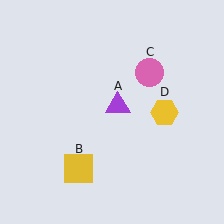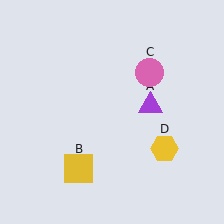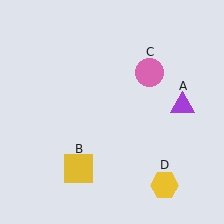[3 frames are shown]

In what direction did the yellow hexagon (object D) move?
The yellow hexagon (object D) moved down.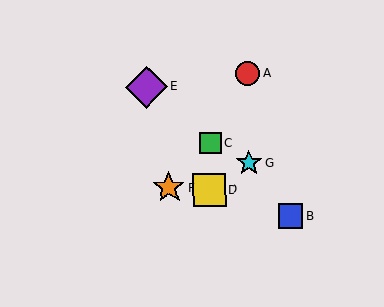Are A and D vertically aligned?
No, A is at x≈248 and D is at x≈210.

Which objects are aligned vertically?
Objects A, G are aligned vertically.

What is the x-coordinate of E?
Object E is at x≈147.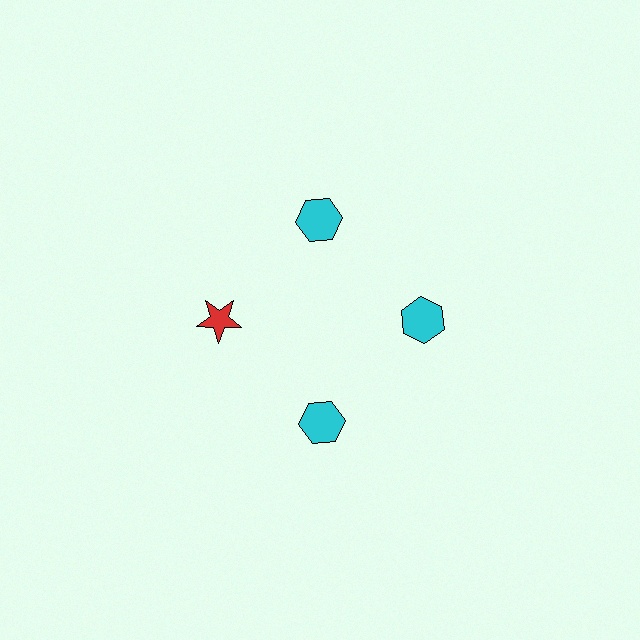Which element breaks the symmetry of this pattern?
The red star at roughly the 9 o'clock position breaks the symmetry. All other shapes are cyan hexagons.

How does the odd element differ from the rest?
It differs in both color (red instead of cyan) and shape (star instead of hexagon).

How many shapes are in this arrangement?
There are 4 shapes arranged in a ring pattern.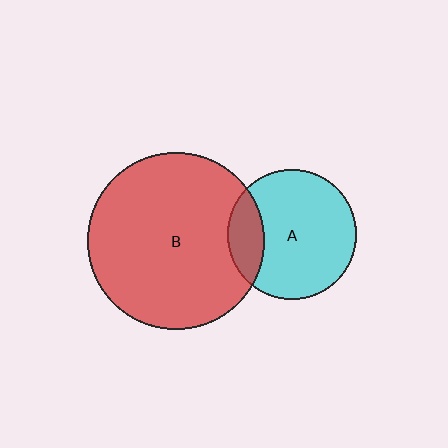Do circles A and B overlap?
Yes.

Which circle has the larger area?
Circle B (red).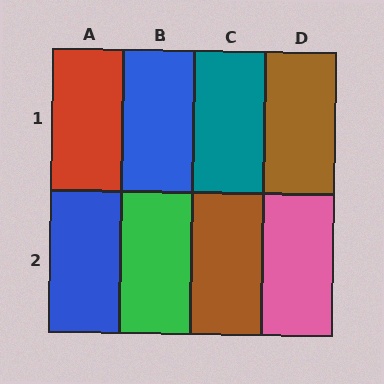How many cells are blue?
2 cells are blue.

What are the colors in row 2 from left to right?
Blue, green, brown, pink.